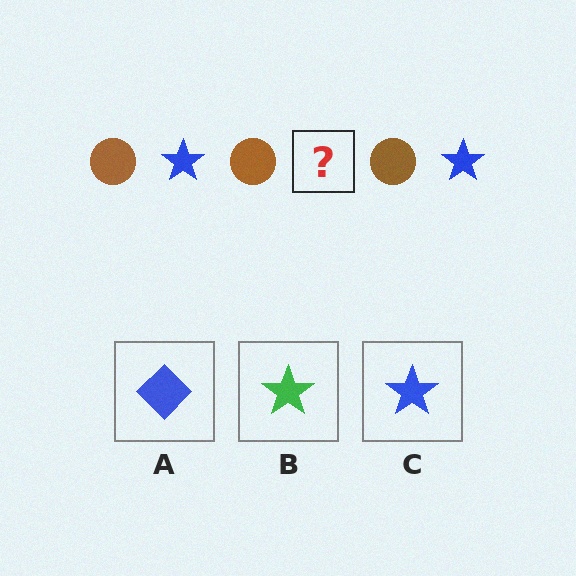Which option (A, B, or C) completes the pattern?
C.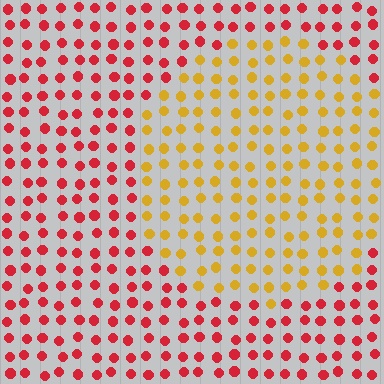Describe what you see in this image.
The image is filled with small red elements in a uniform arrangement. A circle-shaped region is visible where the elements are tinted to a slightly different hue, forming a subtle color boundary.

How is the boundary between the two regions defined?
The boundary is defined purely by a slight shift in hue (about 51 degrees). Spacing, size, and orientation are identical on both sides.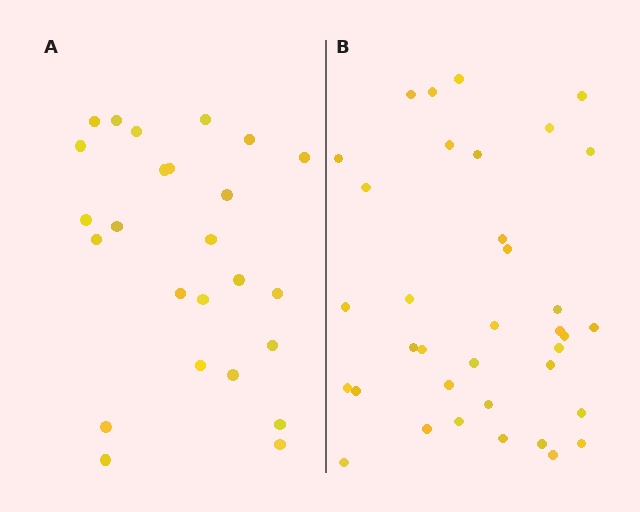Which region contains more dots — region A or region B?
Region B (the right region) has more dots.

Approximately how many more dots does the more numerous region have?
Region B has roughly 12 or so more dots than region A.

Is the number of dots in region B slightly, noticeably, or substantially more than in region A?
Region B has noticeably more, but not dramatically so. The ratio is roughly 1.4 to 1.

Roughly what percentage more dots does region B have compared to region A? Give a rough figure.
About 45% more.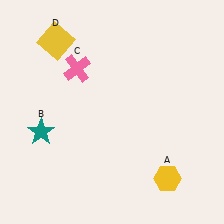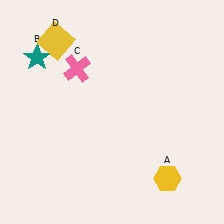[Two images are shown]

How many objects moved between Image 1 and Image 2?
1 object moved between the two images.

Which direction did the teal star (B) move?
The teal star (B) moved up.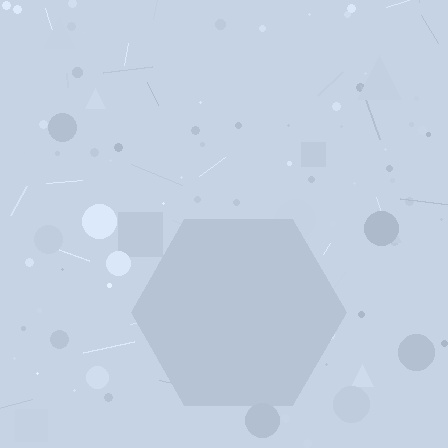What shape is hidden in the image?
A hexagon is hidden in the image.